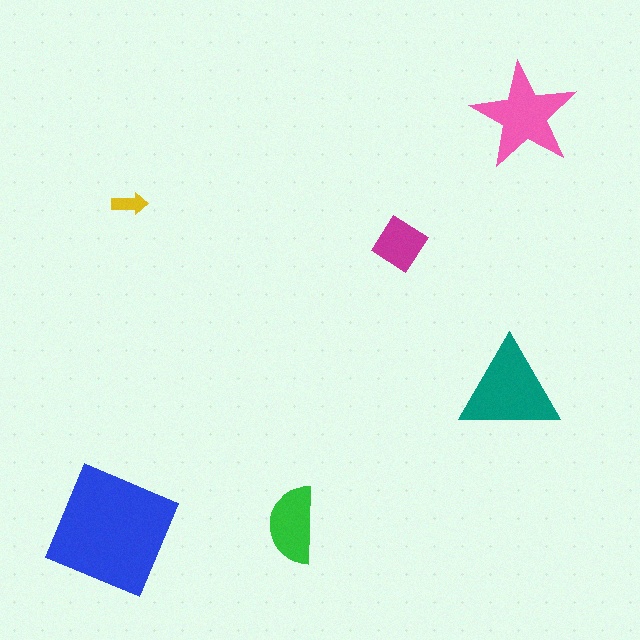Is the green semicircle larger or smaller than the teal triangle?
Smaller.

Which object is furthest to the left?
The blue square is leftmost.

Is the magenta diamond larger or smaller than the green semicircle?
Smaller.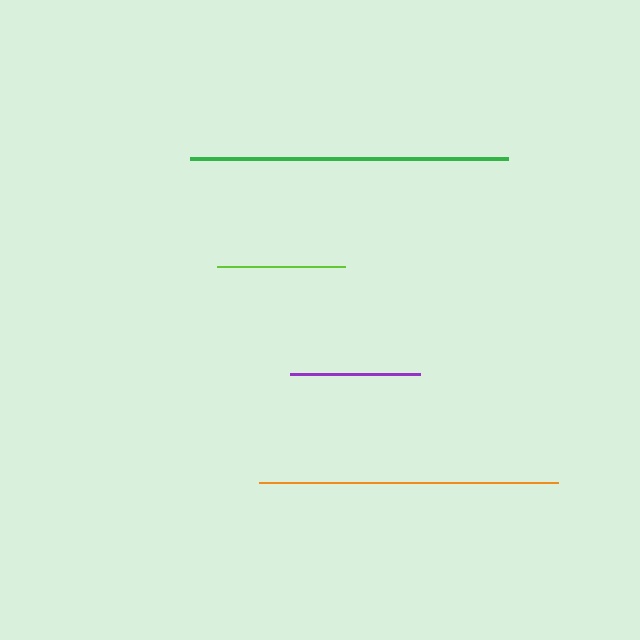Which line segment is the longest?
The green line is the longest at approximately 318 pixels.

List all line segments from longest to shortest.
From longest to shortest: green, orange, purple, lime.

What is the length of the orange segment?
The orange segment is approximately 300 pixels long.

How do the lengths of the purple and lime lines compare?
The purple and lime lines are approximately the same length.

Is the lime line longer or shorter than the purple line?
The purple line is longer than the lime line.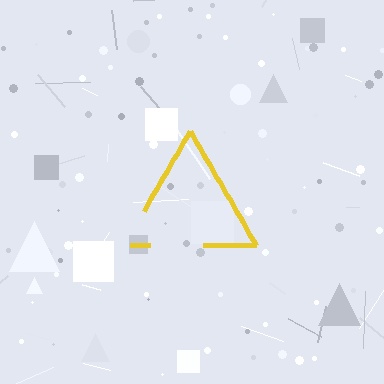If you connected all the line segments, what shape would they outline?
They would outline a triangle.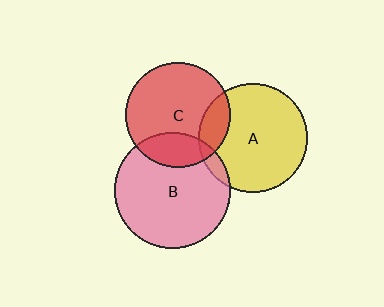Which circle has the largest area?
Circle B (pink).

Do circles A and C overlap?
Yes.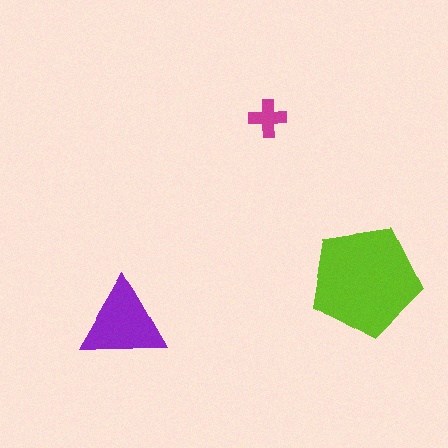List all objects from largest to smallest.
The lime pentagon, the purple triangle, the magenta cross.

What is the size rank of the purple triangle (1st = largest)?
2nd.